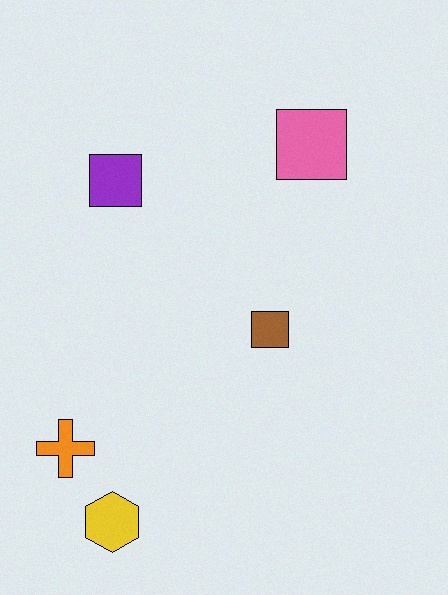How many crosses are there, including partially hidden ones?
There is 1 cross.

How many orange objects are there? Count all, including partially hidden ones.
There is 1 orange object.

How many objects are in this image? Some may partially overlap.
There are 5 objects.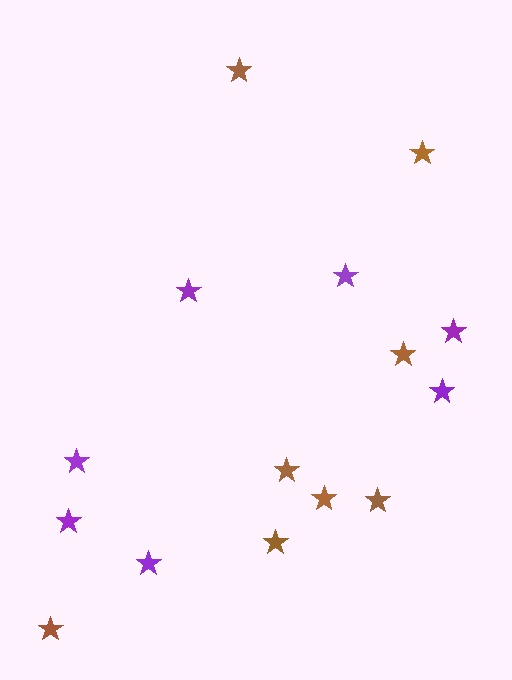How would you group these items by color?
There are 2 groups: one group of brown stars (8) and one group of purple stars (7).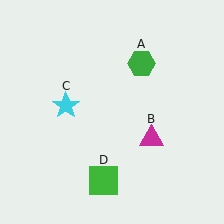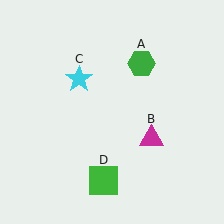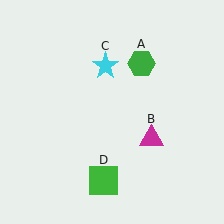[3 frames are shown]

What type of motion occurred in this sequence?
The cyan star (object C) rotated clockwise around the center of the scene.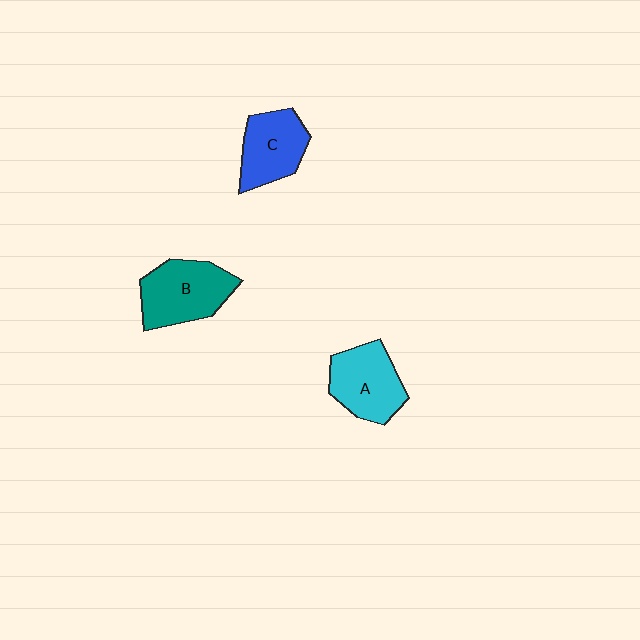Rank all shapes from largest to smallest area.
From largest to smallest: B (teal), A (cyan), C (blue).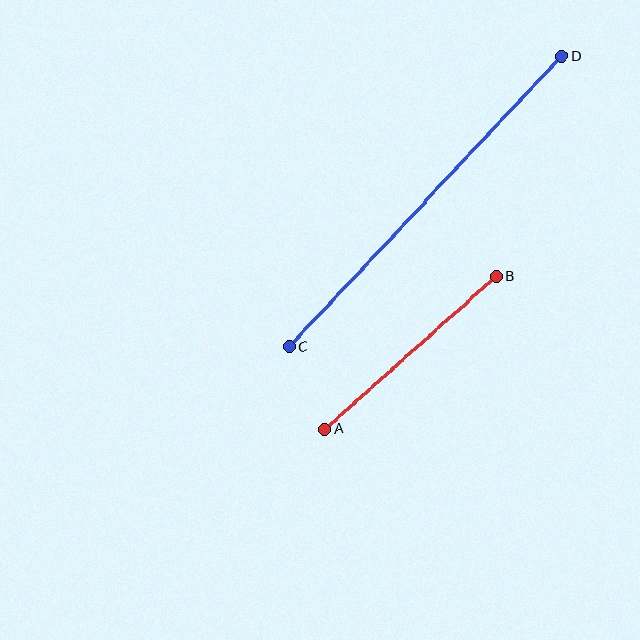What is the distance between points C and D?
The distance is approximately 398 pixels.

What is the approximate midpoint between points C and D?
The midpoint is at approximately (426, 202) pixels.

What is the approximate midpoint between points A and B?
The midpoint is at approximately (410, 353) pixels.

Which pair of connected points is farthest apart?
Points C and D are farthest apart.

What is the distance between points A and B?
The distance is approximately 229 pixels.